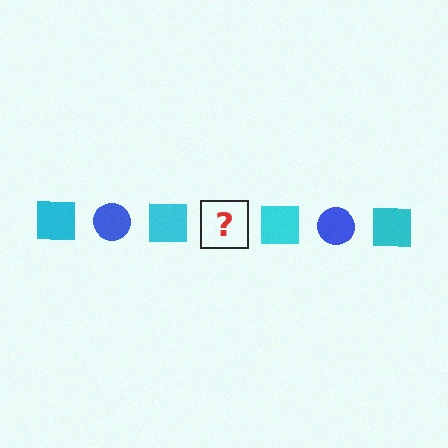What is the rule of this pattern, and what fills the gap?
The rule is that the pattern alternates between cyan square and blue circle. The gap should be filled with a blue circle.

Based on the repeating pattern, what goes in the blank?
The blank should be a blue circle.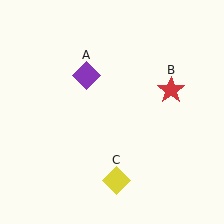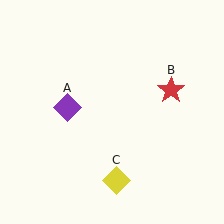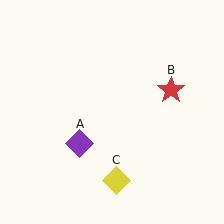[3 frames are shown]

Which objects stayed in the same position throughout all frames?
Red star (object B) and yellow diamond (object C) remained stationary.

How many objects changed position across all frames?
1 object changed position: purple diamond (object A).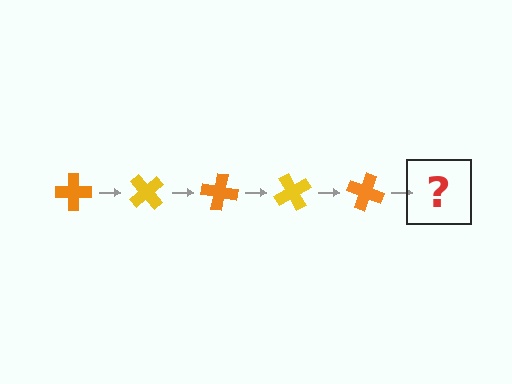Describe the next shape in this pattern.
It should be a yellow cross, rotated 250 degrees from the start.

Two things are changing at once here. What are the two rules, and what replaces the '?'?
The two rules are that it rotates 50 degrees each step and the color cycles through orange and yellow. The '?' should be a yellow cross, rotated 250 degrees from the start.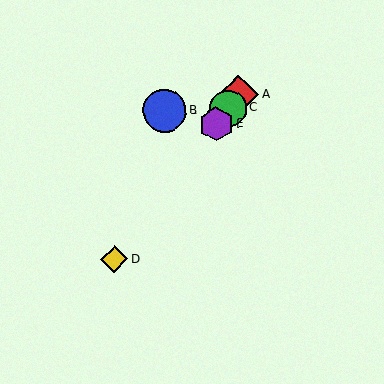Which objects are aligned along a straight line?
Objects A, C, D, E are aligned along a straight line.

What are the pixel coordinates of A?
Object A is at (238, 95).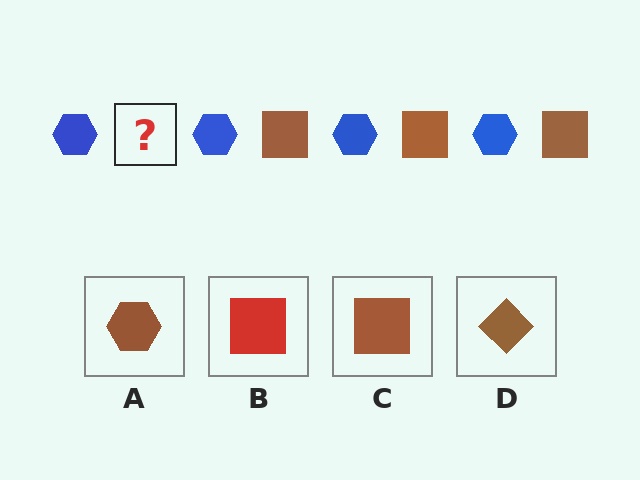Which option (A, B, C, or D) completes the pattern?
C.